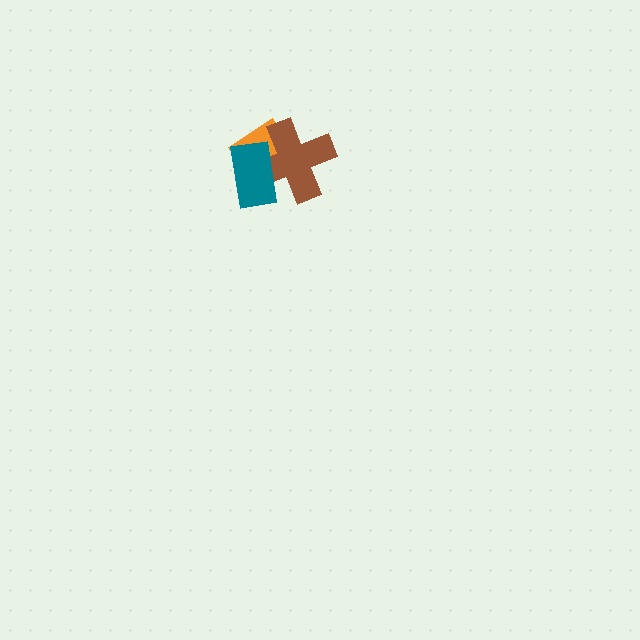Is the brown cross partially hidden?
Yes, it is partially covered by another shape.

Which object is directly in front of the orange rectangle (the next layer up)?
The brown cross is directly in front of the orange rectangle.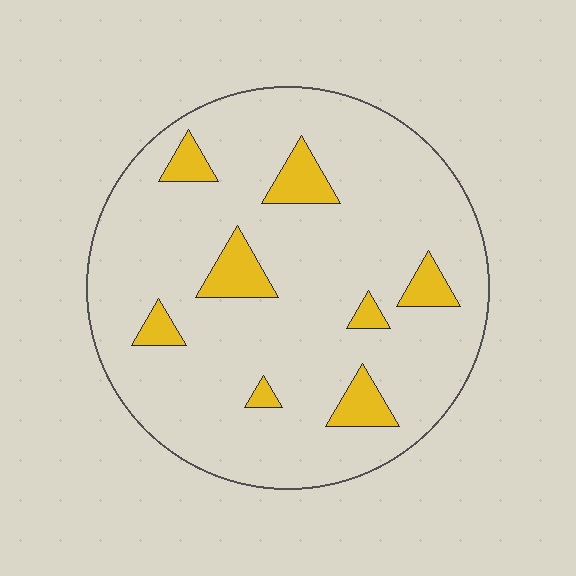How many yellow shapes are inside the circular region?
8.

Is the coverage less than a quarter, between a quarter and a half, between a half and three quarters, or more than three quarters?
Less than a quarter.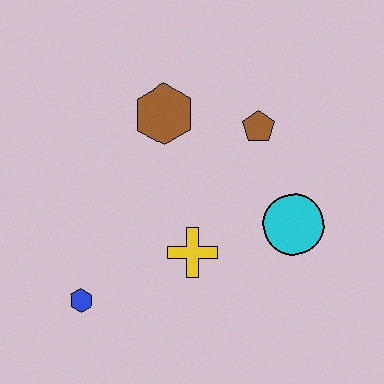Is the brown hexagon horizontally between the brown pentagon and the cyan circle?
No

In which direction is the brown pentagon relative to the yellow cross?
The brown pentagon is above the yellow cross.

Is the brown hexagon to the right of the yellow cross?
No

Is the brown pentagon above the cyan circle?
Yes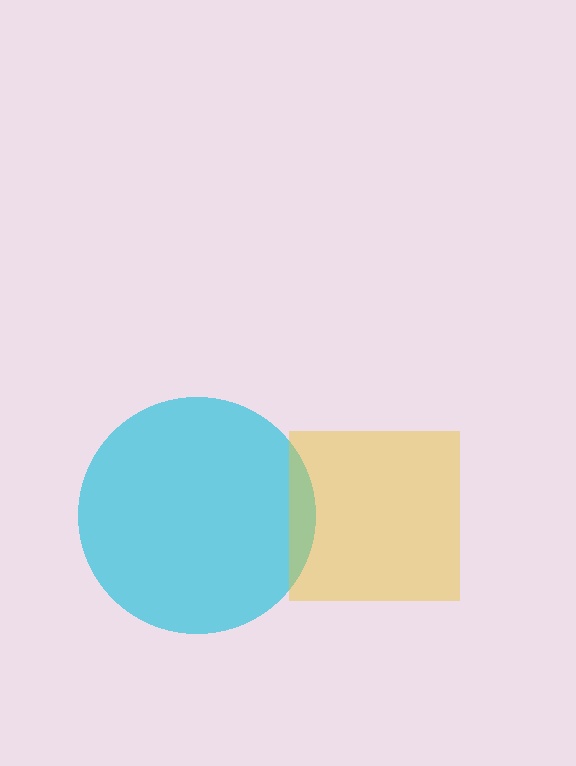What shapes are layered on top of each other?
The layered shapes are: a cyan circle, a yellow square.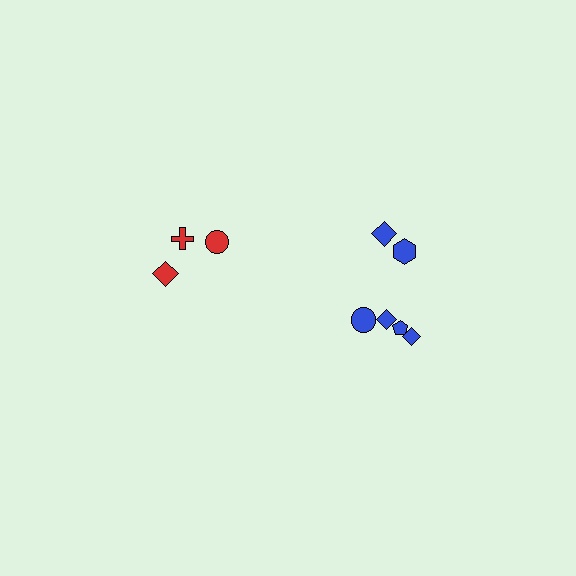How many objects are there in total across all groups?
There are 9 objects.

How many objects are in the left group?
There are 3 objects.